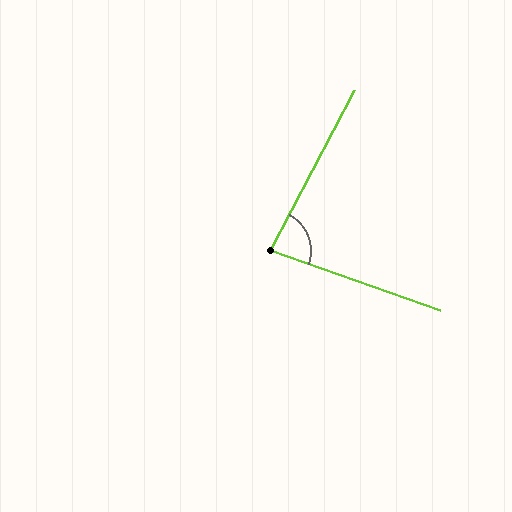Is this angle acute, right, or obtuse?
It is acute.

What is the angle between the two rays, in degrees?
Approximately 81 degrees.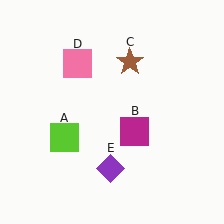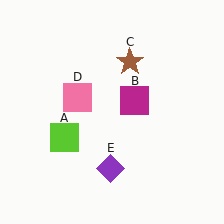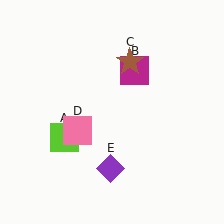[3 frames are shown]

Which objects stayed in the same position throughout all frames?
Lime square (object A) and brown star (object C) and purple diamond (object E) remained stationary.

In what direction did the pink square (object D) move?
The pink square (object D) moved down.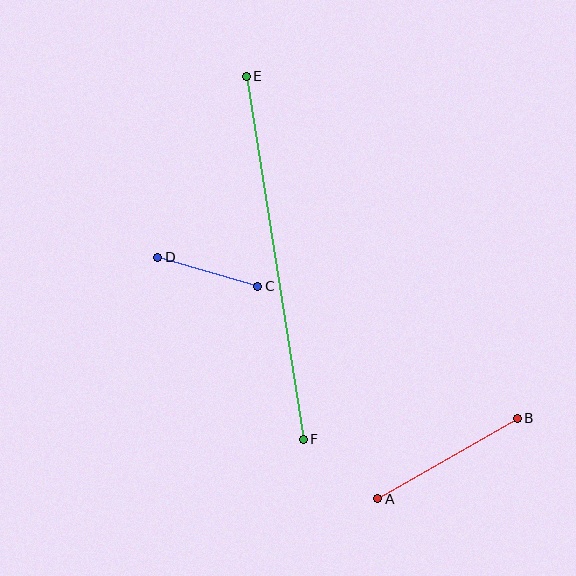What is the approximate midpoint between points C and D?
The midpoint is at approximately (208, 272) pixels.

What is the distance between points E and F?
The distance is approximately 368 pixels.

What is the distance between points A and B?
The distance is approximately 161 pixels.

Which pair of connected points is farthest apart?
Points E and F are farthest apart.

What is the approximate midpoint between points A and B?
The midpoint is at approximately (448, 459) pixels.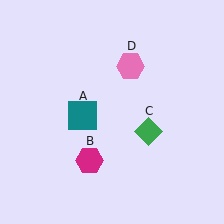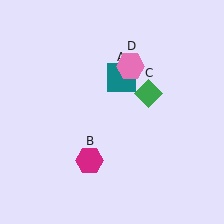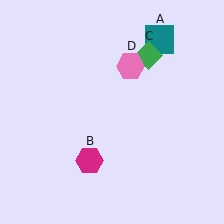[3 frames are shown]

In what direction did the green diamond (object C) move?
The green diamond (object C) moved up.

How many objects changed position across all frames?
2 objects changed position: teal square (object A), green diamond (object C).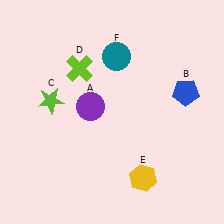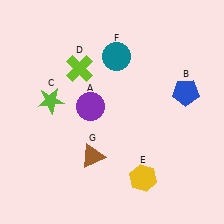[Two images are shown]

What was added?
A brown triangle (G) was added in Image 2.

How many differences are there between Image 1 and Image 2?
There is 1 difference between the two images.